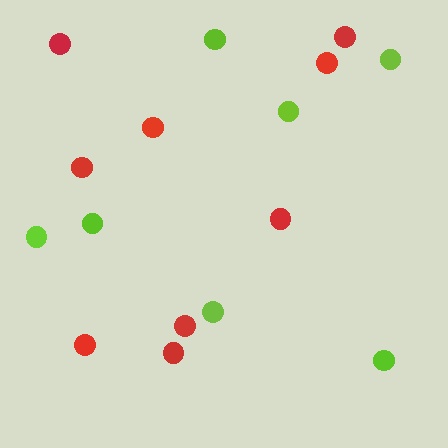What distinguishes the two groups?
There are 2 groups: one group of lime circles (7) and one group of red circles (9).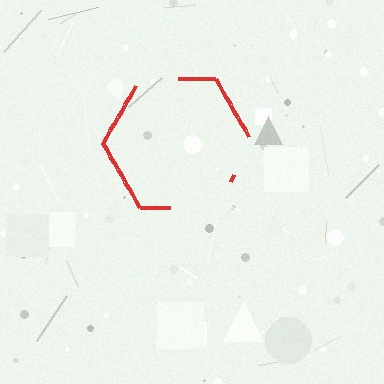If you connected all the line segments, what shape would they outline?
They would outline a hexagon.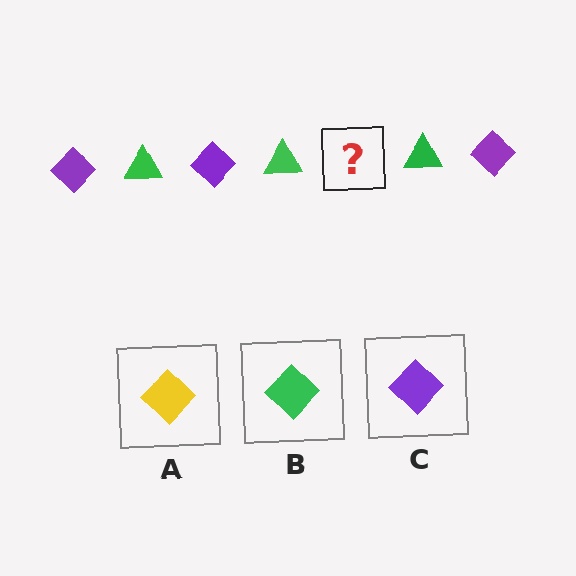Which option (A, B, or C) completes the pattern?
C.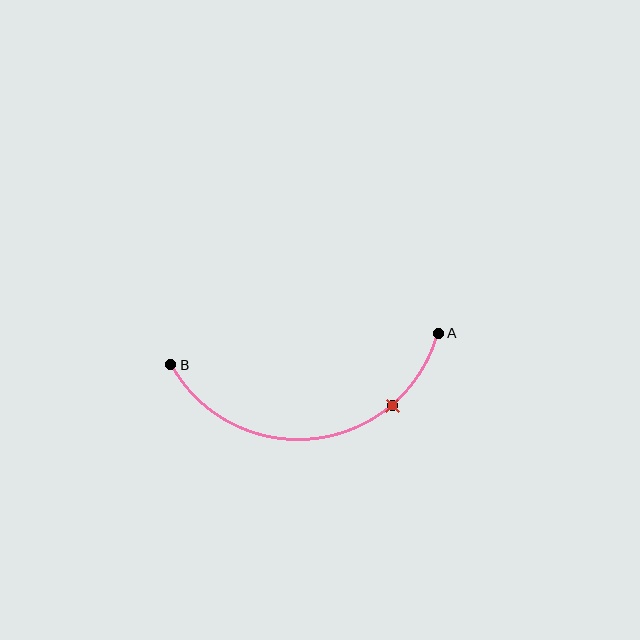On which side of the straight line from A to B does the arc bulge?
The arc bulges below the straight line connecting A and B.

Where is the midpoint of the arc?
The arc midpoint is the point on the curve farthest from the straight line joining A and B. It sits below that line.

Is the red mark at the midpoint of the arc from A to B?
No. The red mark lies on the arc but is closer to endpoint A. The arc midpoint would be at the point on the curve equidistant along the arc from both A and B.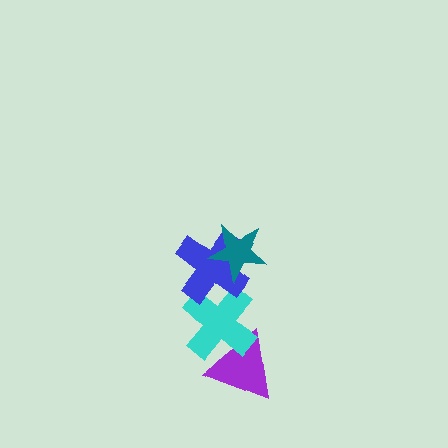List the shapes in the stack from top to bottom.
From top to bottom: the teal star, the blue cross, the cyan cross, the purple triangle.